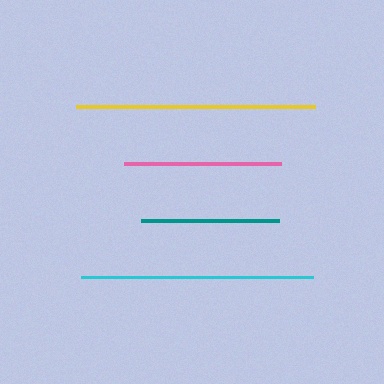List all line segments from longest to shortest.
From longest to shortest: yellow, cyan, pink, teal.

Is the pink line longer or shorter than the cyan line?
The cyan line is longer than the pink line.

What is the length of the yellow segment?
The yellow segment is approximately 240 pixels long.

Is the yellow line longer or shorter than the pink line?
The yellow line is longer than the pink line.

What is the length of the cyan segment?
The cyan segment is approximately 232 pixels long.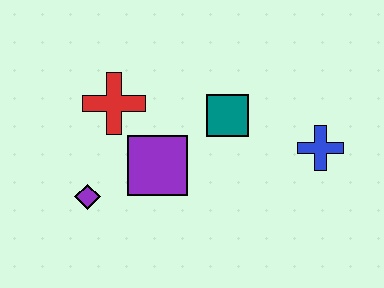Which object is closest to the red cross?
The purple square is closest to the red cross.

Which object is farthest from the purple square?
The blue cross is farthest from the purple square.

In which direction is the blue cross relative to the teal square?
The blue cross is to the right of the teal square.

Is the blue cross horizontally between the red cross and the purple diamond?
No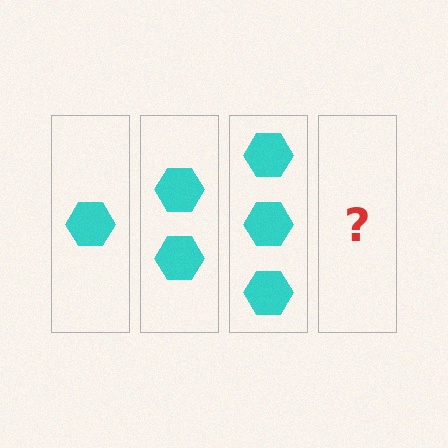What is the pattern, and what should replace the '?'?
The pattern is that each step adds one more hexagon. The '?' should be 4 hexagons.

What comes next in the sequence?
The next element should be 4 hexagons.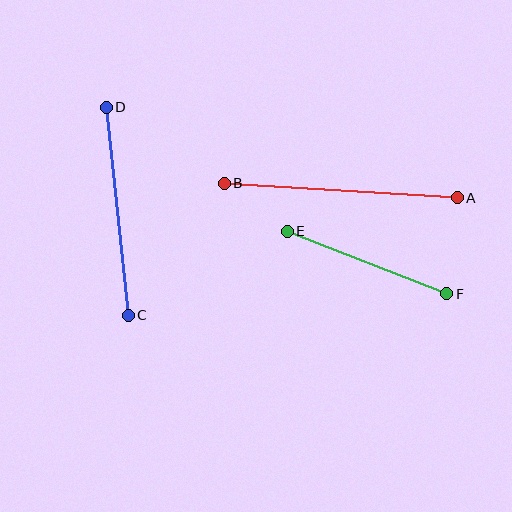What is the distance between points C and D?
The distance is approximately 209 pixels.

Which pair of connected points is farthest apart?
Points A and B are farthest apart.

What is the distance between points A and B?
The distance is approximately 233 pixels.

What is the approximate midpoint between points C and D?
The midpoint is at approximately (117, 211) pixels.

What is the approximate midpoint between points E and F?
The midpoint is at approximately (367, 262) pixels.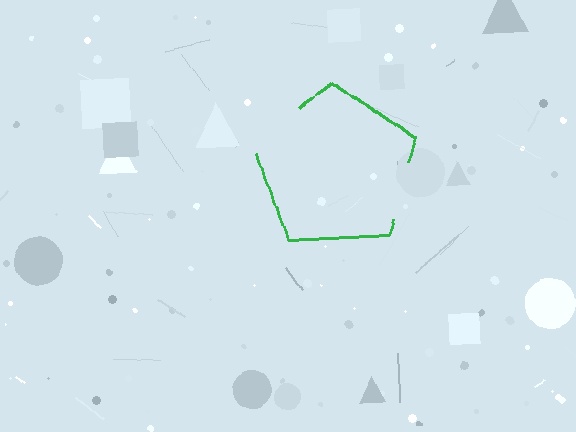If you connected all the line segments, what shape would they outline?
They would outline a pentagon.